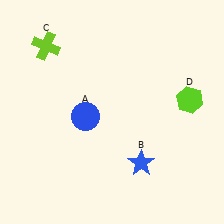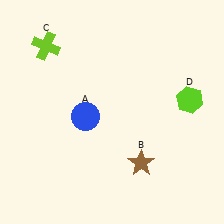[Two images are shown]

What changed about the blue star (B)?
In Image 1, B is blue. In Image 2, it changed to brown.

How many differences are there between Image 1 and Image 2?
There is 1 difference between the two images.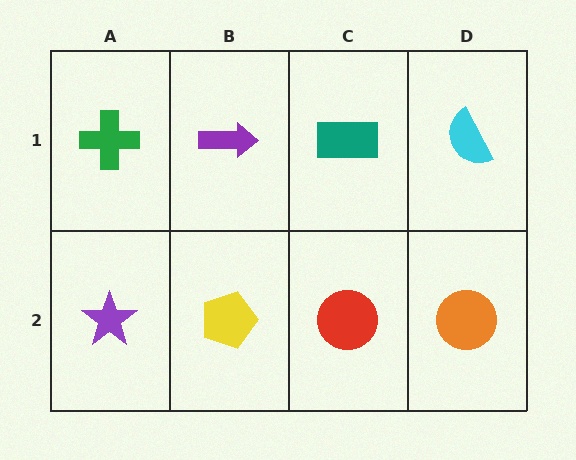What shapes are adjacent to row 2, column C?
A teal rectangle (row 1, column C), a yellow pentagon (row 2, column B), an orange circle (row 2, column D).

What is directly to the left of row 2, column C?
A yellow pentagon.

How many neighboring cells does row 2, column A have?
2.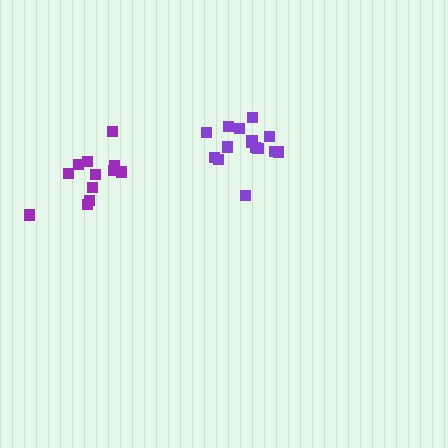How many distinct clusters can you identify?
There are 2 distinct clusters.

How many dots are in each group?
Group 1: 15 dots, Group 2: 12 dots (27 total).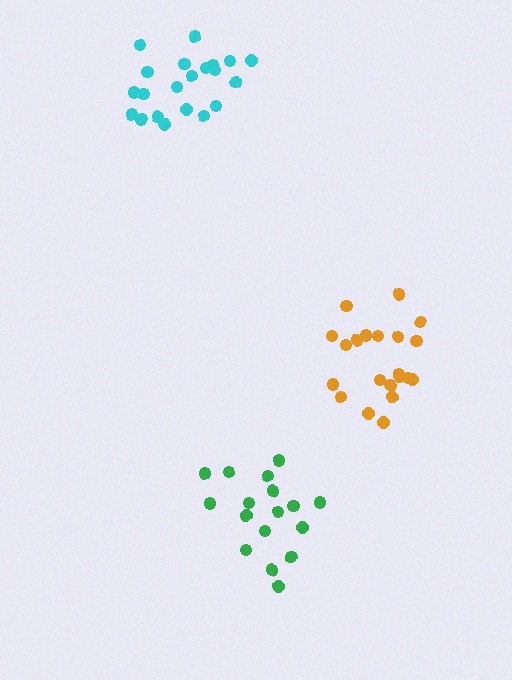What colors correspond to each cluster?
The clusters are colored: cyan, green, orange.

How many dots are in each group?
Group 1: 21 dots, Group 2: 17 dots, Group 3: 21 dots (59 total).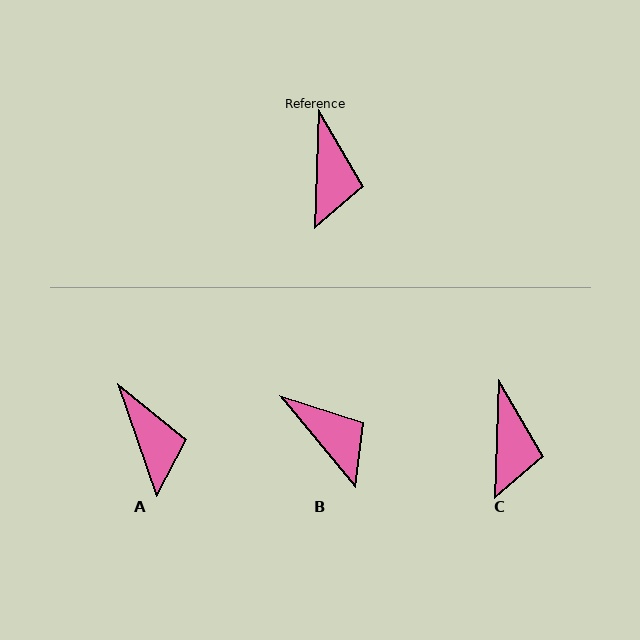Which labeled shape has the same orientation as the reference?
C.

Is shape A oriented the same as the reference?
No, it is off by about 21 degrees.